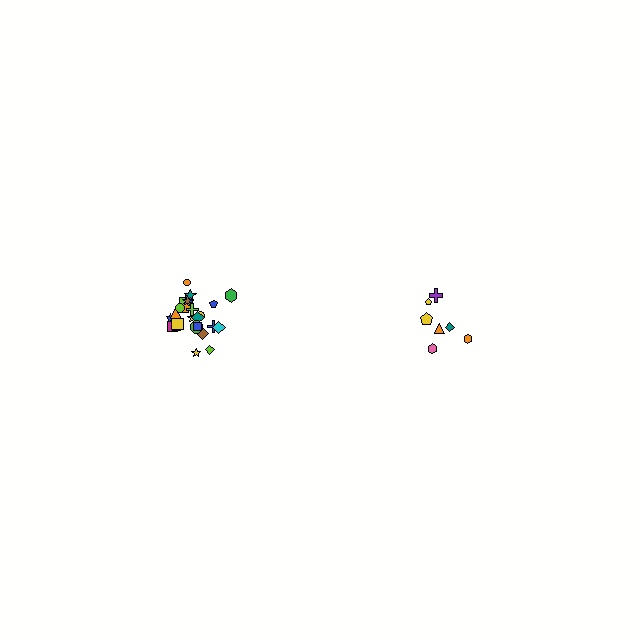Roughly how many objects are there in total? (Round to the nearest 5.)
Roughly 30 objects in total.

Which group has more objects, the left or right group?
The left group.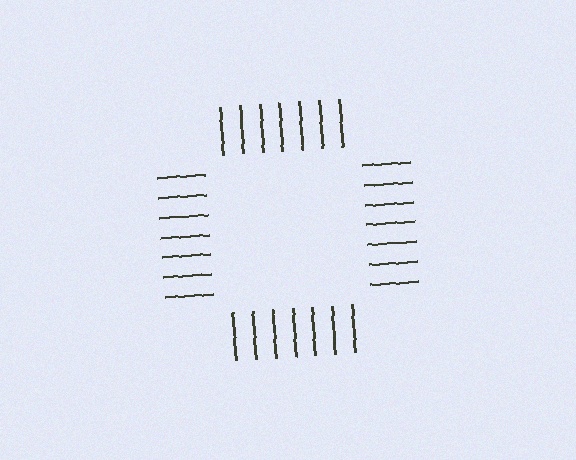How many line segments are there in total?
28 — 7 along each of the 4 edges.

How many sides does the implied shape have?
4 sides — the line-ends trace a square.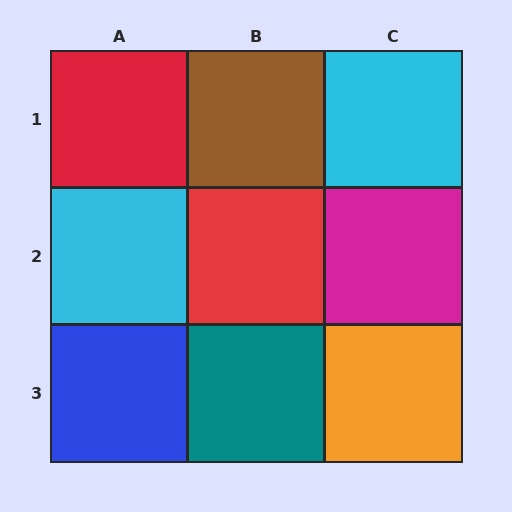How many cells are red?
2 cells are red.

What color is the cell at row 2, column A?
Cyan.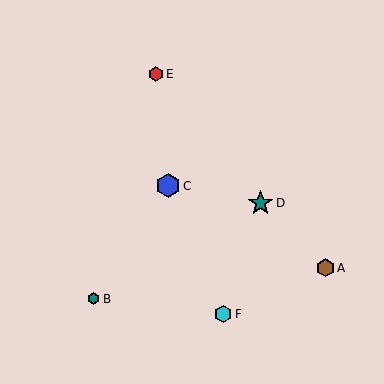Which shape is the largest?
The teal star (labeled D) is the largest.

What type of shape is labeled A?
Shape A is a brown hexagon.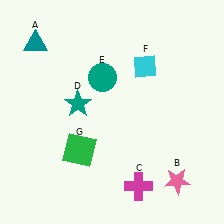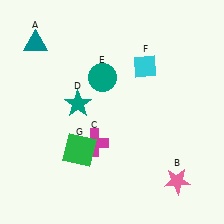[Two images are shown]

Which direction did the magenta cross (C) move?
The magenta cross (C) moved left.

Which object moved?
The magenta cross (C) moved left.